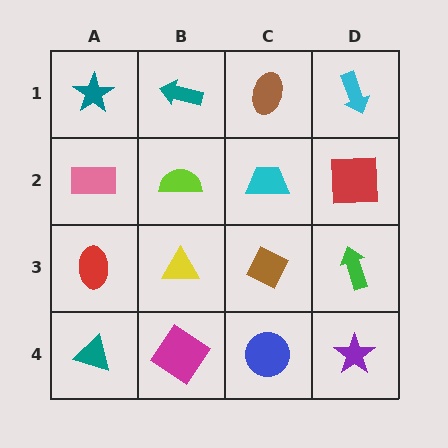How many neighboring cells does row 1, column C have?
3.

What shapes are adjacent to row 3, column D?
A red square (row 2, column D), a purple star (row 4, column D), a brown diamond (row 3, column C).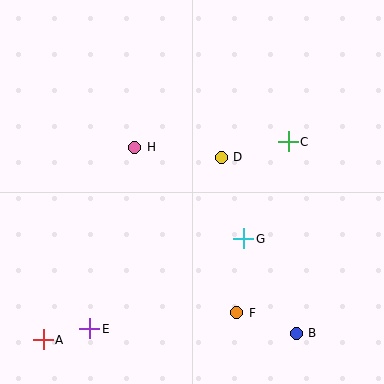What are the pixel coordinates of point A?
Point A is at (43, 340).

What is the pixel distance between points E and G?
The distance between E and G is 179 pixels.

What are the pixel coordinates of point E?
Point E is at (90, 329).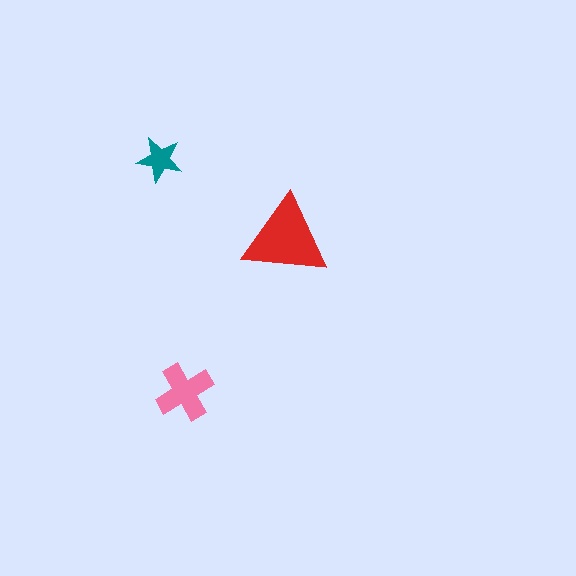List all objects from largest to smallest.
The red triangle, the pink cross, the teal star.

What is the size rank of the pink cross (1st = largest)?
2nd.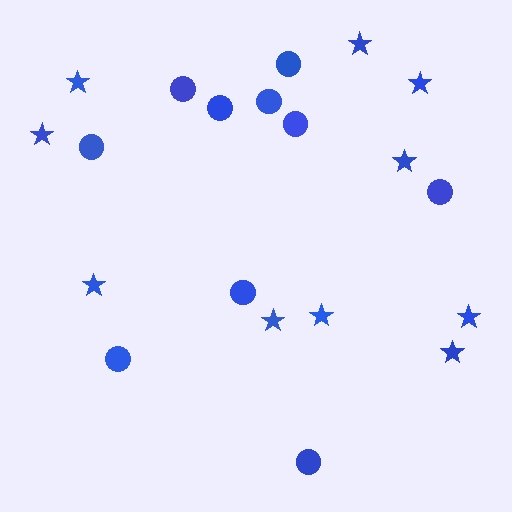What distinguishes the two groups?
There are 2 groups: one group of stars (10) and one group of circles (10).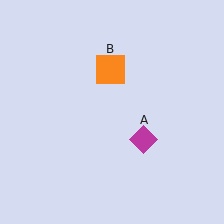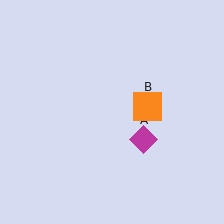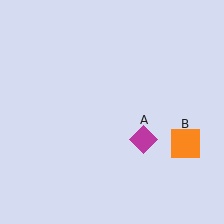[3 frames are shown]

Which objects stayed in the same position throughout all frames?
Magenta diamond (object A) remained stationary.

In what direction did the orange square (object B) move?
The orange square (object B) moved down and to the right.